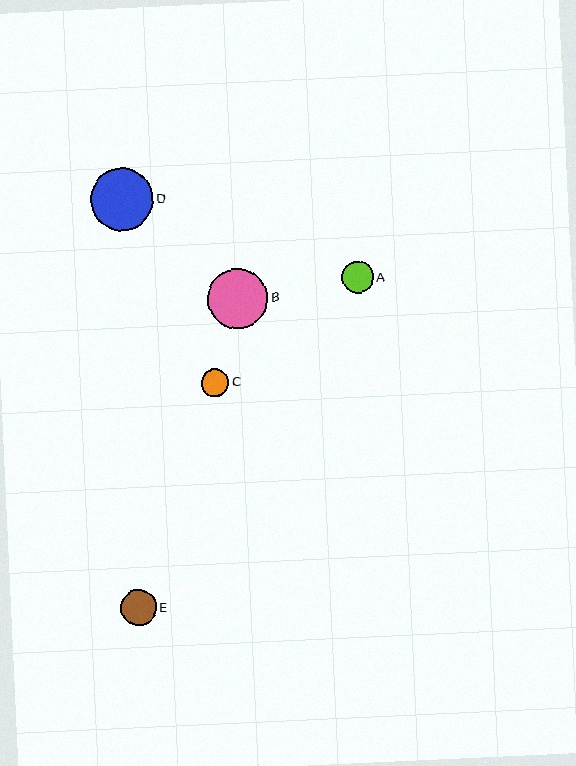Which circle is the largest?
Circle D is the largest with a size of approximately 63 pixels.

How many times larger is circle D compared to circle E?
Circle D is approximately 1.7 times the size of circle E.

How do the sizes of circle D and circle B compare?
Circle D and circle B are approximately the same size.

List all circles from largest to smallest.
From largest to smallest: D, B, E, A, C.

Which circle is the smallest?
Circle C is the smallest with a size of approximately 27 pixels.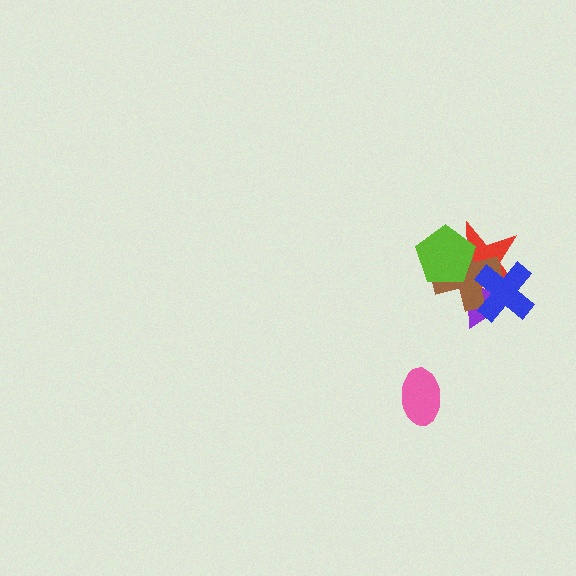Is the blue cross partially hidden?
No, no other shape covers it.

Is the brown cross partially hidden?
Yes, it is partially covered by another shape.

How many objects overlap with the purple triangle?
3 objects overlap with the purple triangle.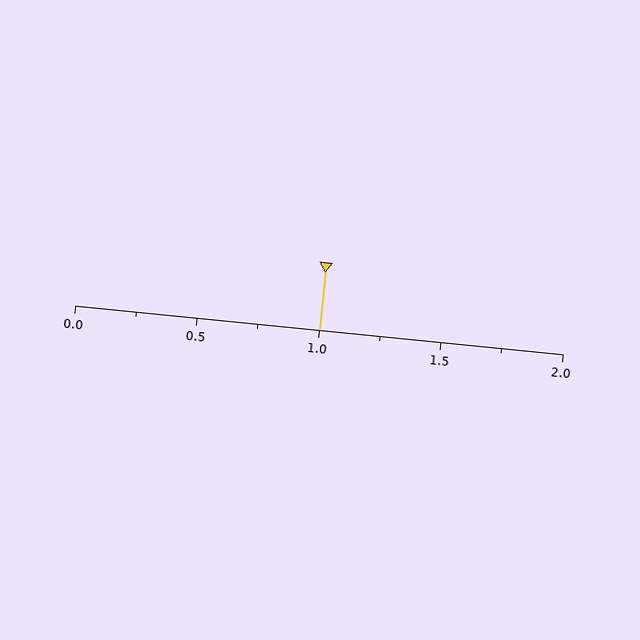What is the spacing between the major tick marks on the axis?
The major ticks are spaced 0.5 apart.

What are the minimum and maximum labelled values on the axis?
The axis runs from 0.0 to 2.0.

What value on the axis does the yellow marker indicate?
The marker indicates approximately 1.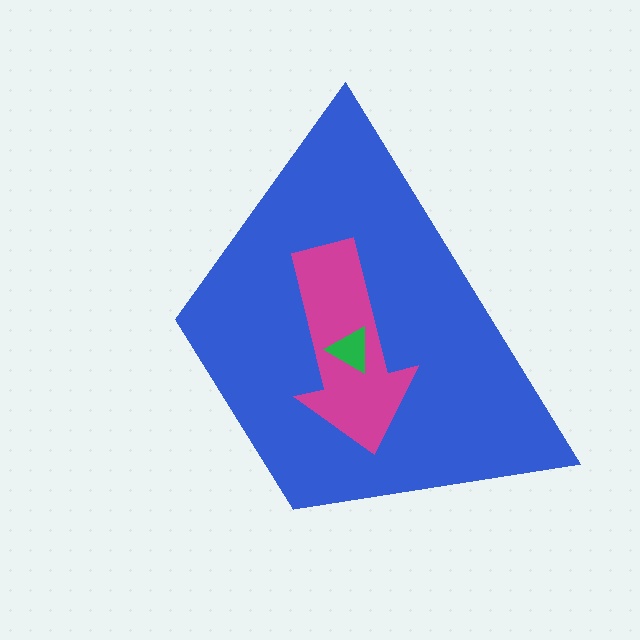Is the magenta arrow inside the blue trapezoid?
Yes.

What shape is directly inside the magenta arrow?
The green triangle.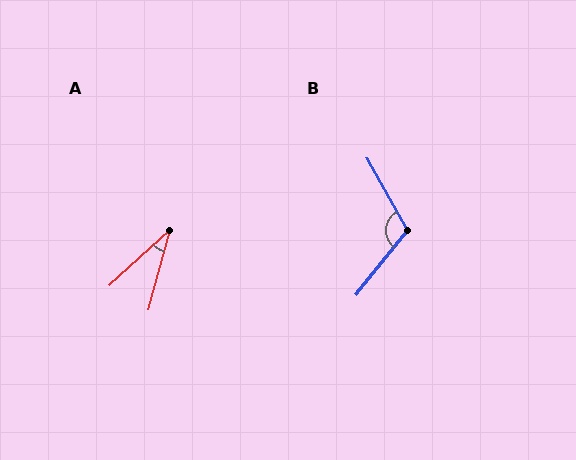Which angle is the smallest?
A, at approximately 33 degrees.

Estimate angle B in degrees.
Approximately 112 degrees.